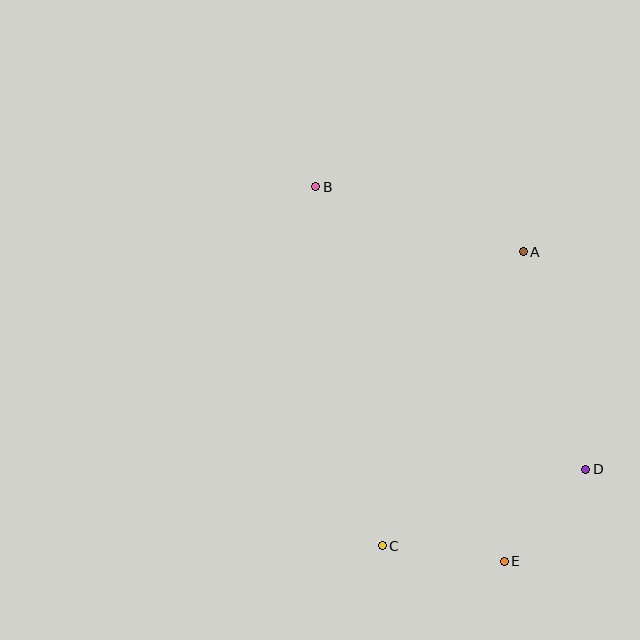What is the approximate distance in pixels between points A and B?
The distance between A and B is approximately 217 pixels.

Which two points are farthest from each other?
Points B and E are farthest from each other.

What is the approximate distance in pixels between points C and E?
The distance between C and E is approximately 123 pixels.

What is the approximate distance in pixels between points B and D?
The distance between B and D is approximately 391 pixels.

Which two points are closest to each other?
Points D and E are closest to each other.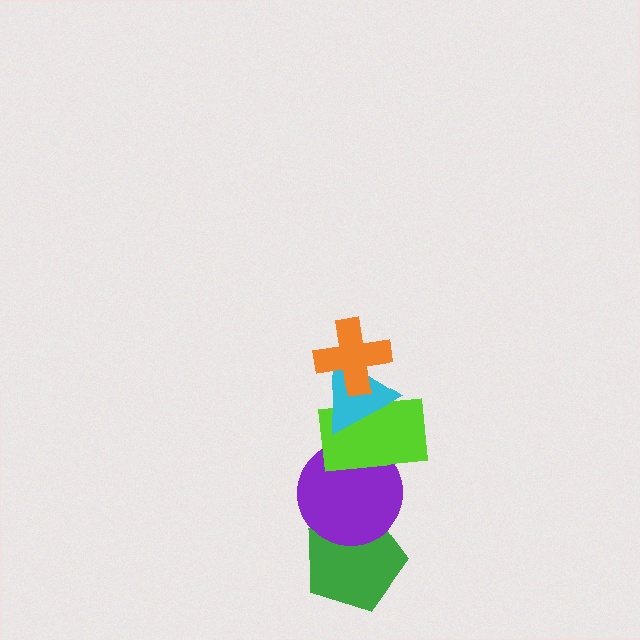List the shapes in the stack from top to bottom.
From top to bottom: the orange cross, the cyan triangle, the lime rectangle, the purple circle, the green pentagon.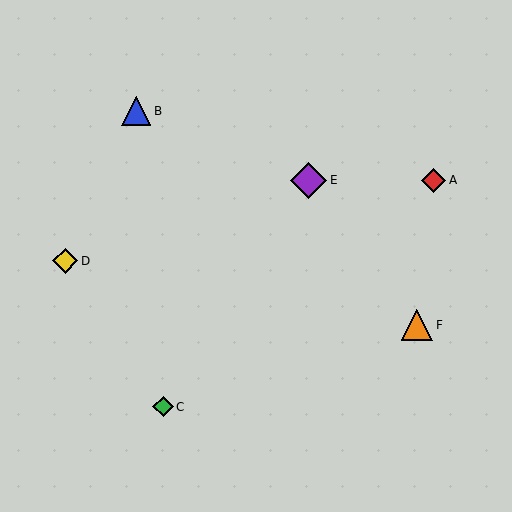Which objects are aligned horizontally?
Objects A, E are aligned horizontally.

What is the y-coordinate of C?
Object C is at y≈407.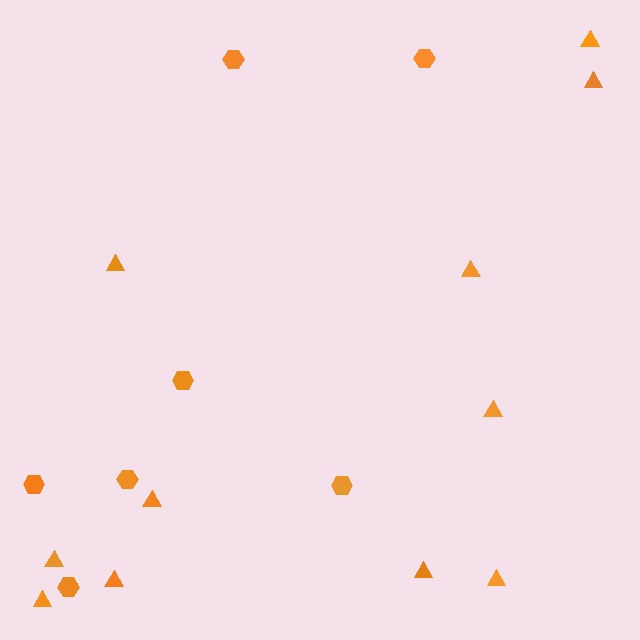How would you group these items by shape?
There are 2 groups: one group of hexagons (7) and one group of triangles (11).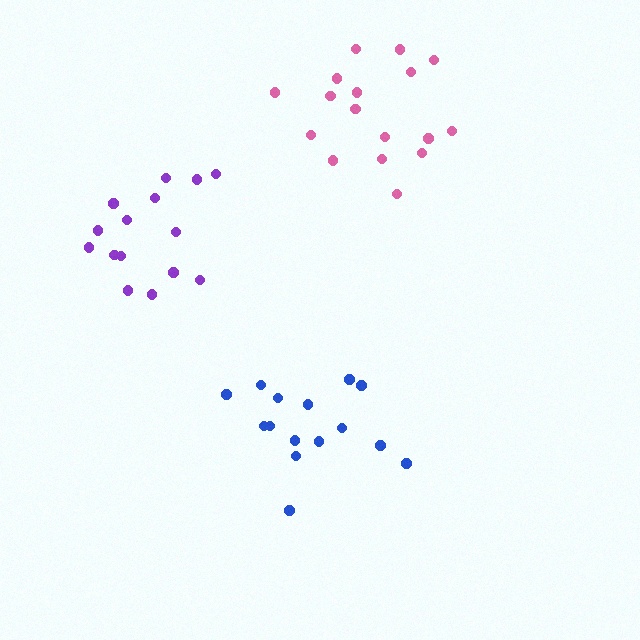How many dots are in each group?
Group 1: 15 dots, Group 2: 17 dots, Group 3: 15 dots (47 total).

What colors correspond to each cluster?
The clusters are colored: blue, pink, purple.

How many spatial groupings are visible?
There are 3 spatial groupings.